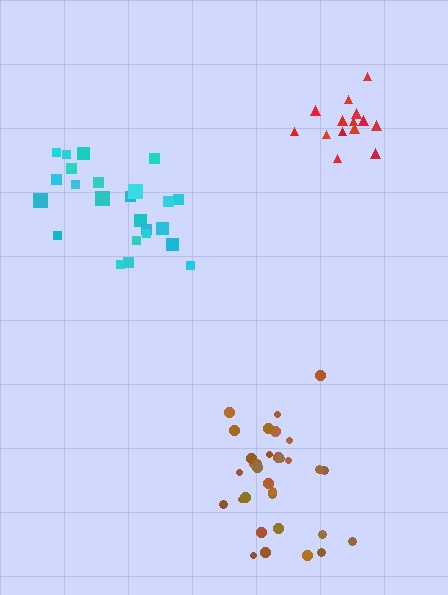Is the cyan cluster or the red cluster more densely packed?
Red.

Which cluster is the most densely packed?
Red.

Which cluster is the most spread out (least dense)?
Cyan.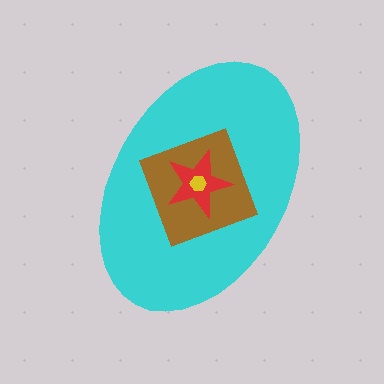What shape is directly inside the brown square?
The red star.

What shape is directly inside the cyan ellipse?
The brown square.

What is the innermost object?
The yellow hexagon.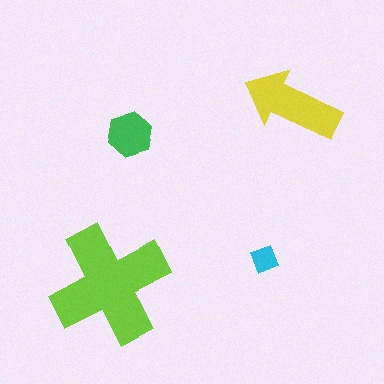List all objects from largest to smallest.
The lime cross, the yellow arrow, the green hexagon, the cyan diamond.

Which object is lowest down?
The lime cross is bottommost.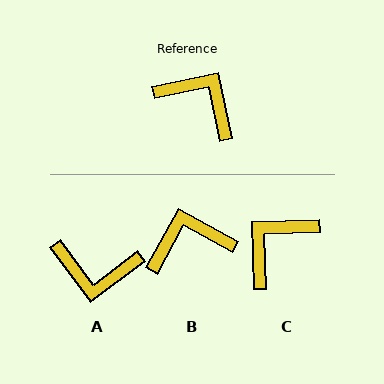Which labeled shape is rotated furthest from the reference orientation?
A, about 155 degrees away.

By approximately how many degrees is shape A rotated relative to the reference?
Approximately 155 degrees clockwise.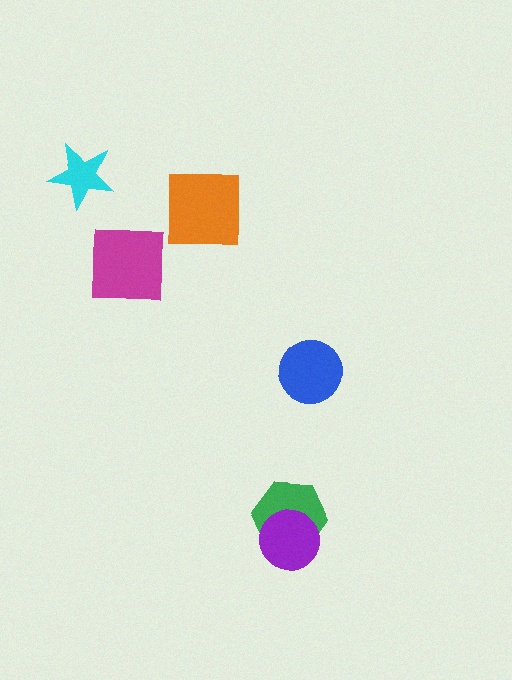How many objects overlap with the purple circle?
1 object overlaps with the purple circle.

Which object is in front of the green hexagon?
The purple circle is in front of the green hexagon.